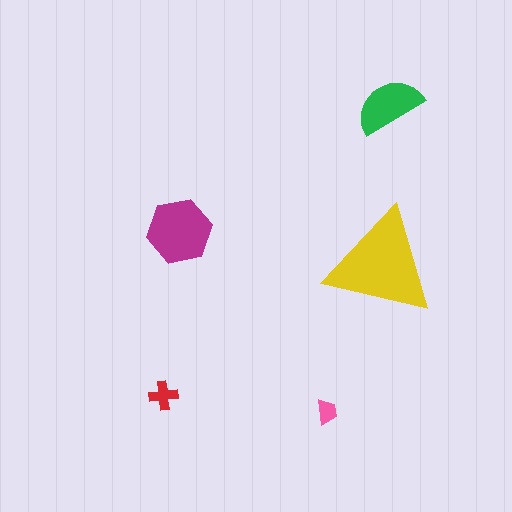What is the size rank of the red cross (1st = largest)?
4th.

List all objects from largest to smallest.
The yellow triangle, the magenta hexagon, the green semicircle, the red cross, the pink trapezoid.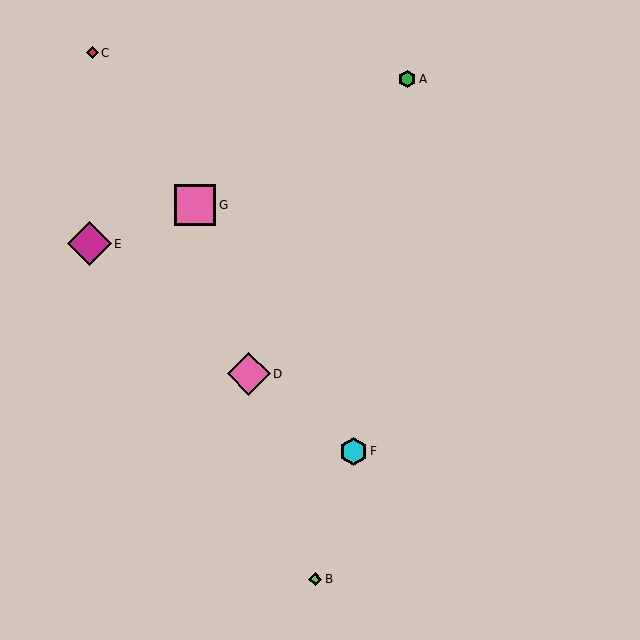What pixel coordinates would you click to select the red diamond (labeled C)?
Click at (92, 53) to select the red diamond C.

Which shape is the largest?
The magenta diamond (labeled E) is the largest.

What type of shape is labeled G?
Shape G is a pink square.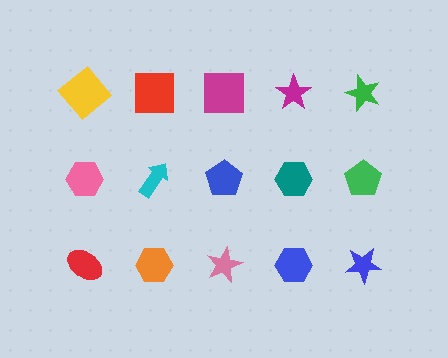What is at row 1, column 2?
A red square.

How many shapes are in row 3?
5 shapes.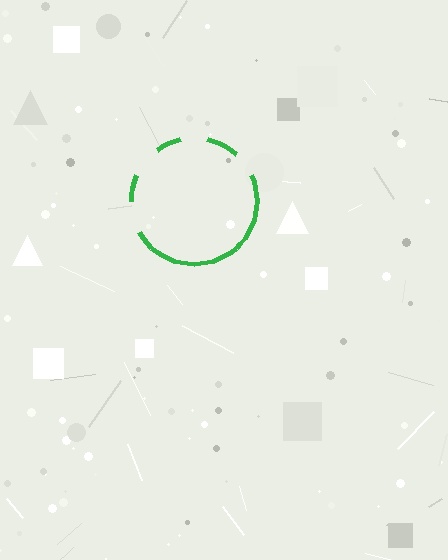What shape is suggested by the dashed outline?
The dashed outline suggests a circle.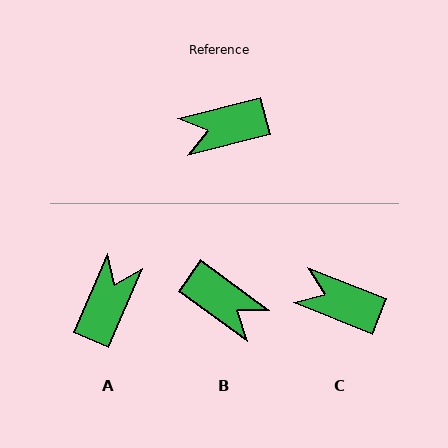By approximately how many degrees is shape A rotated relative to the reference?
Approximately 127 degrees clockwise.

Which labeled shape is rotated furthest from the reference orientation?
B, about 130 degrees away.